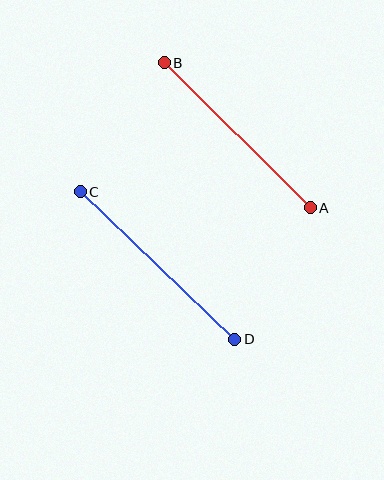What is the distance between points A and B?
The distance is approximately 206 pixels.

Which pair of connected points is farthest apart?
Points C and D are farthest apart.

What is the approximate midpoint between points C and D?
The midpoint is at approximately (157, 265) pixels.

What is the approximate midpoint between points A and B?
The midpoint is at approximately (237, 135) pixels.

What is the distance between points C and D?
The distance is approximately 214 pixels.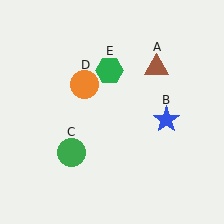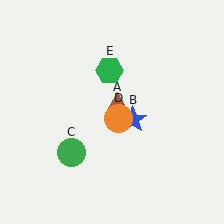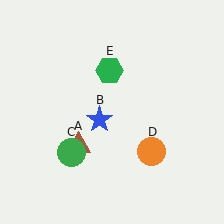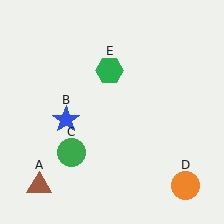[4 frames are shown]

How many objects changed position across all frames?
3 objects changed position: brown triangle (object A), blue star (object B), orange circle (object D).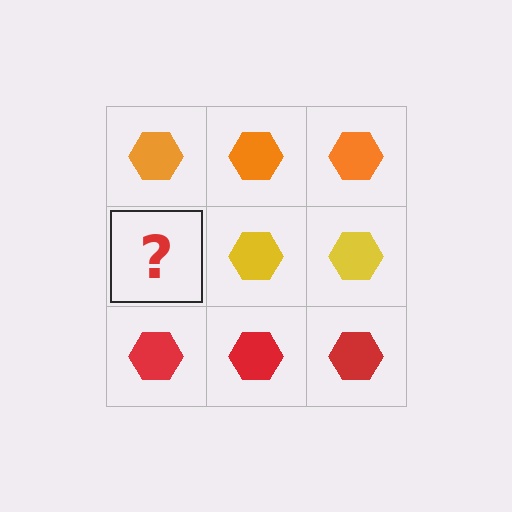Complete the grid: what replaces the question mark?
The question mark should be replaced with a yellow hexagon.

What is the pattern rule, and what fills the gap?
The rule is that each row has a consistent color. The gap should be filled with a yellow hexagon.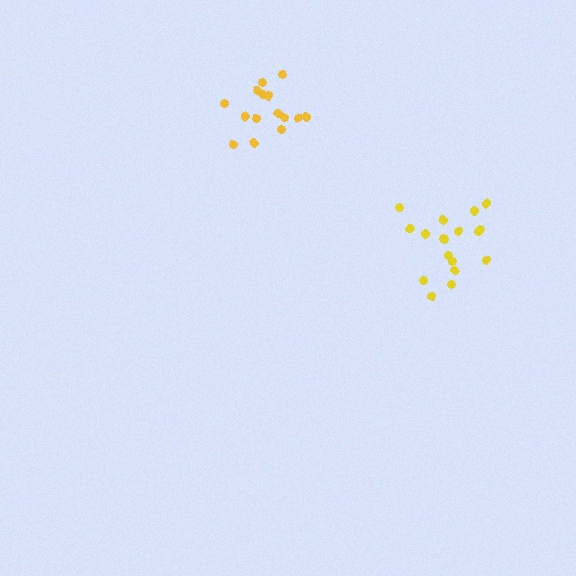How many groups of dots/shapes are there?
There are 2 groups.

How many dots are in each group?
Group 1: 18 dots, Group 2: 15 dots (33 total).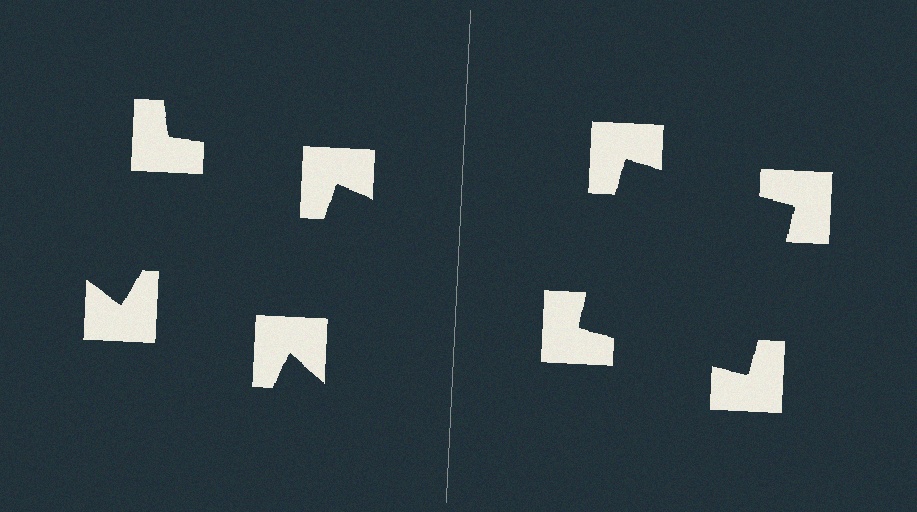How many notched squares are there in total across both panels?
8 — 4 on each side.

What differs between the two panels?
The notched squares are positioned identically on both sides; only the wedge orientations differ. On the right they align to a square; on the left they are misaligned.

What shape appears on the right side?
An illusory square.